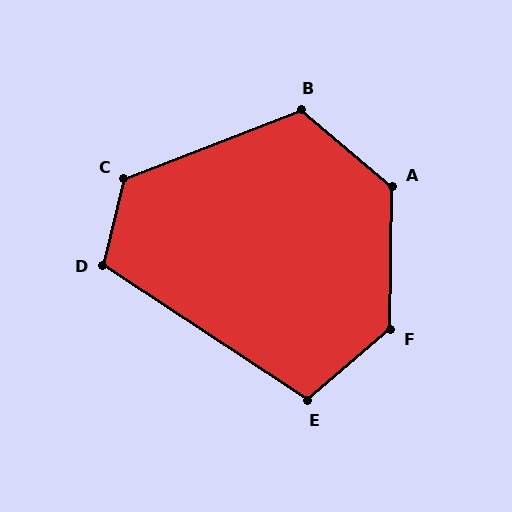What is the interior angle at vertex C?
Approximately 125 degrees (obtuse).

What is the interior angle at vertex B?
Approximately 119 degrees (obtuse).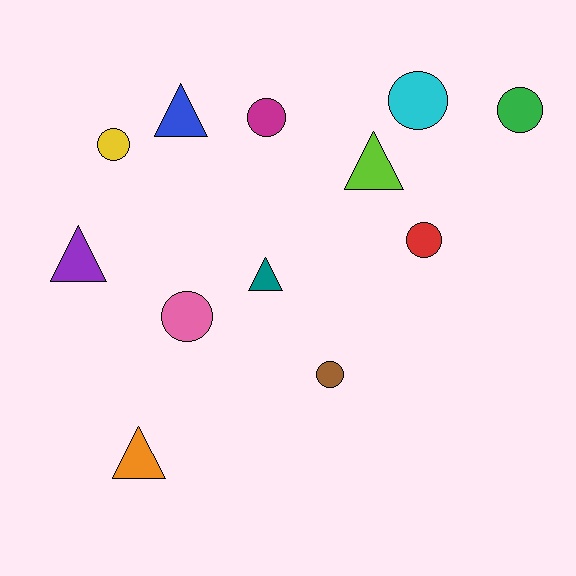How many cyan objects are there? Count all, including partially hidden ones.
There is 1 cyan object.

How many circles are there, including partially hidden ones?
There are 7 circles.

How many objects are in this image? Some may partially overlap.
There are 12 objects.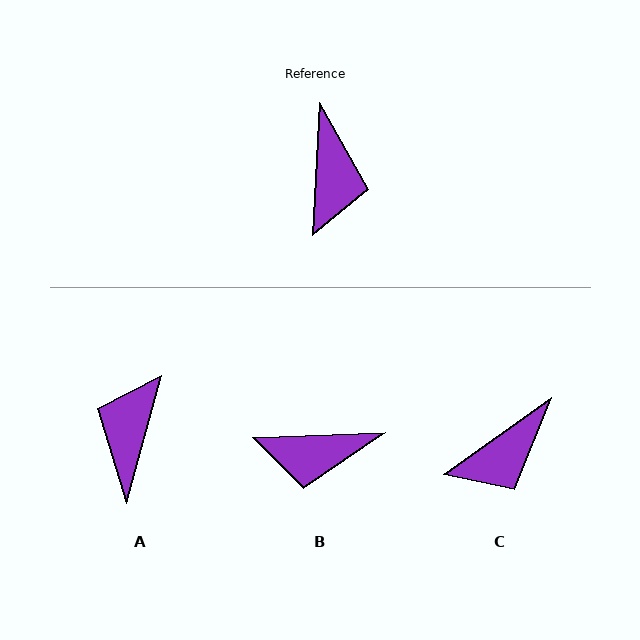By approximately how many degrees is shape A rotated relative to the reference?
Approximately 168 degrees counter-clockwise.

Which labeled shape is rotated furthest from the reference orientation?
A, about 168 degrees away.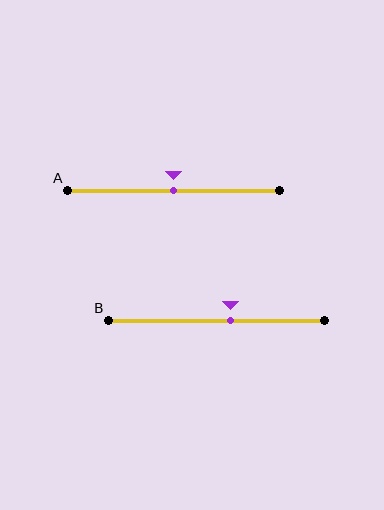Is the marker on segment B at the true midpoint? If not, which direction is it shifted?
No, the marker on segment B is shifted to the right by about 6% of the segment length.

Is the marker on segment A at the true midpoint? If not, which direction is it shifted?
Yes, the marker on segment A is at the true midpoint.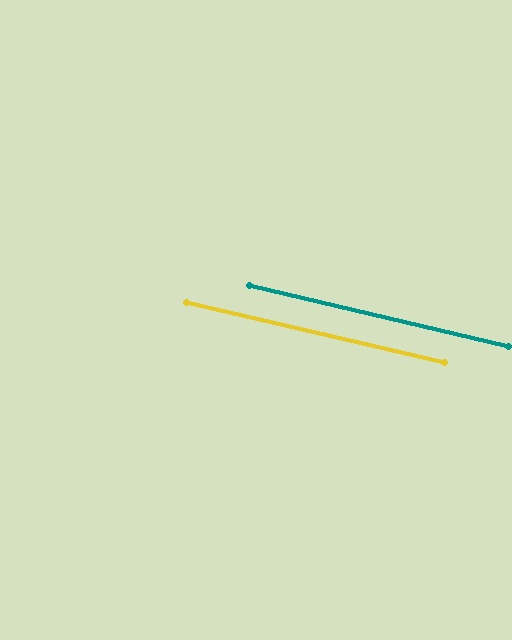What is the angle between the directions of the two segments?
Approximately 0 degrees.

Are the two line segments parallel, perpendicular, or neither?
Parallel — their directions differ by only 0.3°.